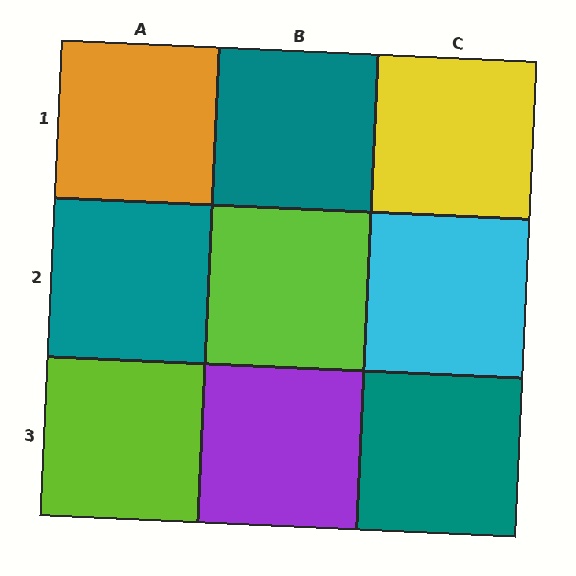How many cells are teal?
3 cells are teal.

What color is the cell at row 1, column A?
Orange.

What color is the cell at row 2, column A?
Teal.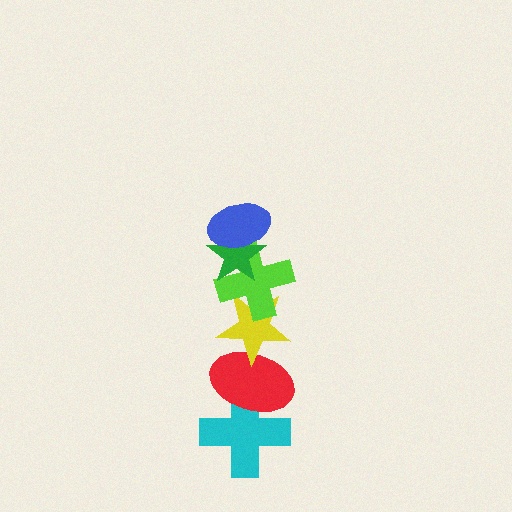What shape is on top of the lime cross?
The green star is on top of the lime cross.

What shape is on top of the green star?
The blue ellipse is on top of the green star.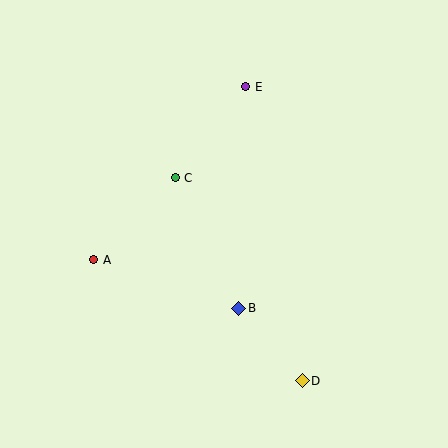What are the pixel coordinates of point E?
Point E is at (246, 87).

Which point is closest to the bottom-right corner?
Point D is closest to the bottom-right corner.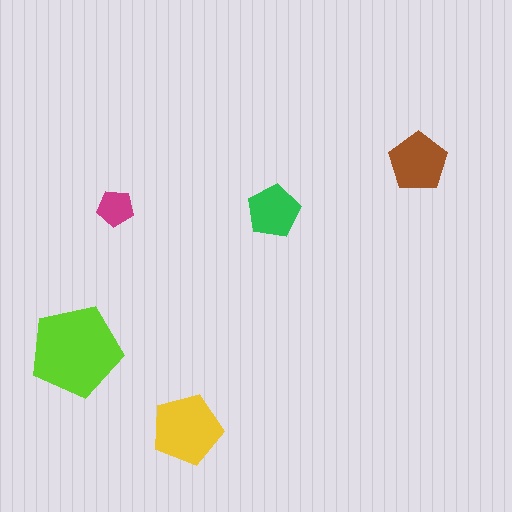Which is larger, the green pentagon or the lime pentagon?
The lime one.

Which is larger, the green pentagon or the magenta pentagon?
The green one.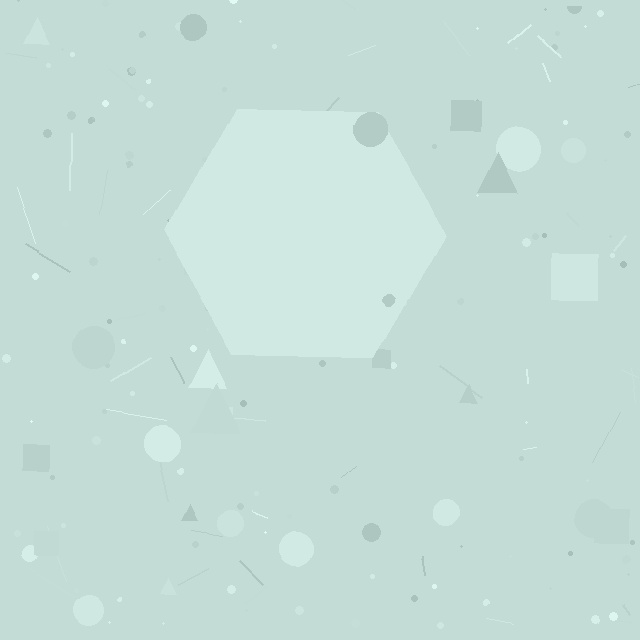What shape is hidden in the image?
A hexagon is hidden in the image.